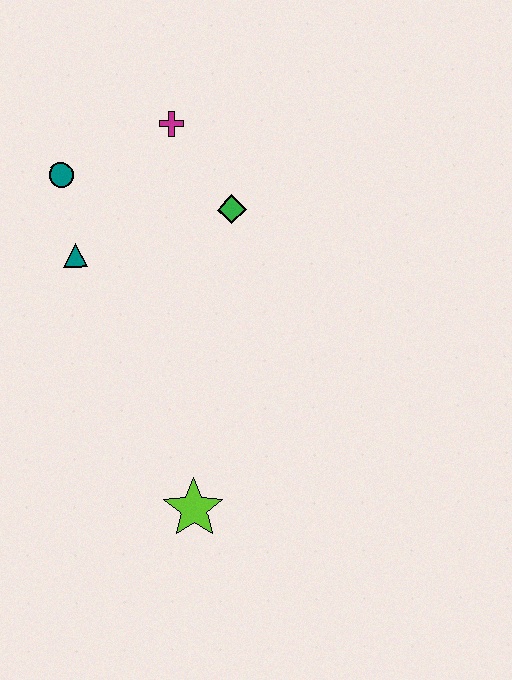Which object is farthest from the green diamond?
The lime star is farthest from the green diamond.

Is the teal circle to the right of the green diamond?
No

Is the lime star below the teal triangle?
Yes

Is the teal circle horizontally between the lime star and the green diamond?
No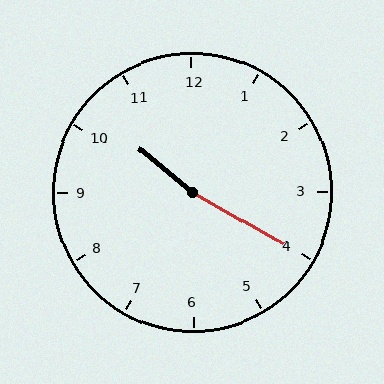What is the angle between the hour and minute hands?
Approximately 170 degrees.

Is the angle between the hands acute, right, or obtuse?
It is obtuse.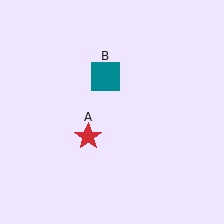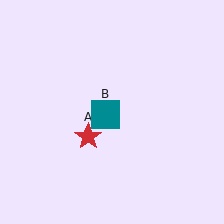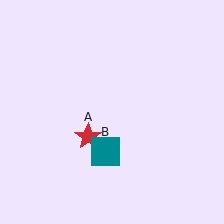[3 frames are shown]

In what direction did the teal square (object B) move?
The teal square (object B) moved down.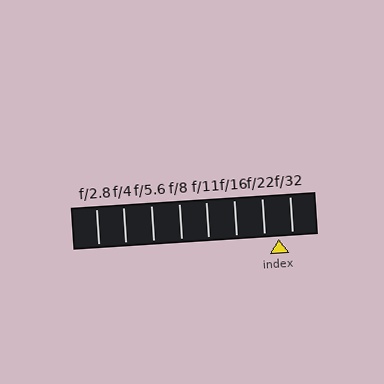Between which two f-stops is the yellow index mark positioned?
The index mark is between f/22 and f/32.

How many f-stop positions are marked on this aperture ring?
There are 8 f-stop positions marked.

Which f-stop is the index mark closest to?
The index mark is closest to f/32.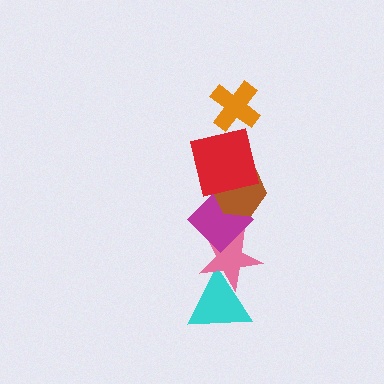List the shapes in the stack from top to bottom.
From top to bottom: the orange cross, the red square, the brown hexagon, the magenta diamond, the pink star, the cyan triangle.